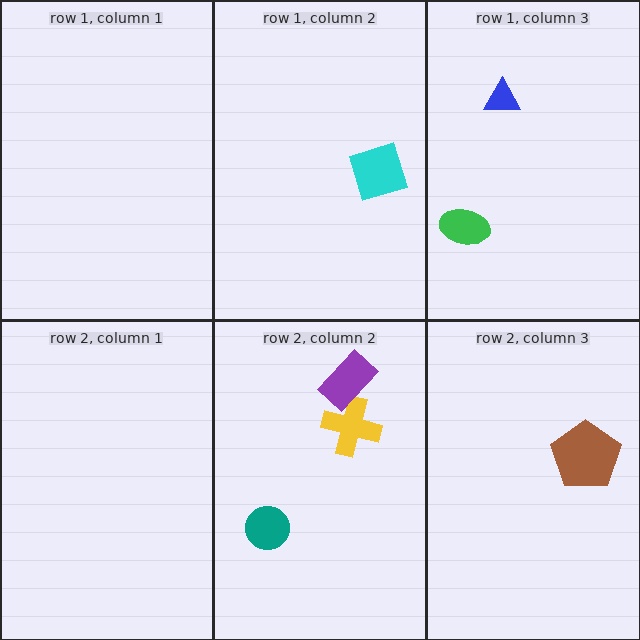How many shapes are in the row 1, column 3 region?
2.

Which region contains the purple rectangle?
The row 2, column 2 region.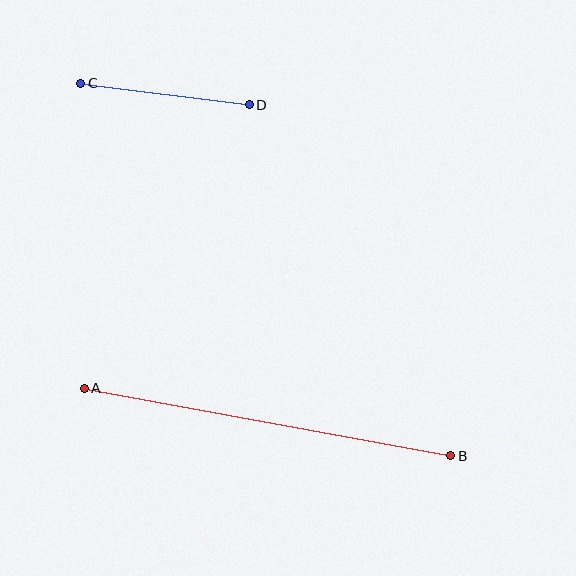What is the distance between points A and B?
The distance is approximately 373 pixels.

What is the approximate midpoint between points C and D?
The midpoint is at approximately (165, 94) pixels.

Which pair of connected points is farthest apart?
Points A and B are farthest apart.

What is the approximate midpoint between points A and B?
The midpoint is at approximately (267, 422) pixels.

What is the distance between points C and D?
The distance is approximately 170 pixels.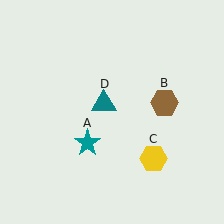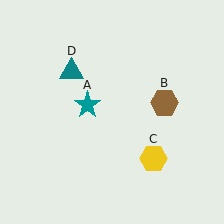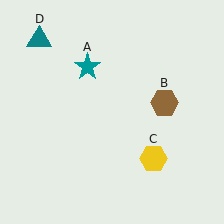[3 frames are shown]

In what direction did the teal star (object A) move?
The teal star (object A) moved up.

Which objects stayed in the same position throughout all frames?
Brown hexagon (object B) and yellow hexagon (object C) remained stationary.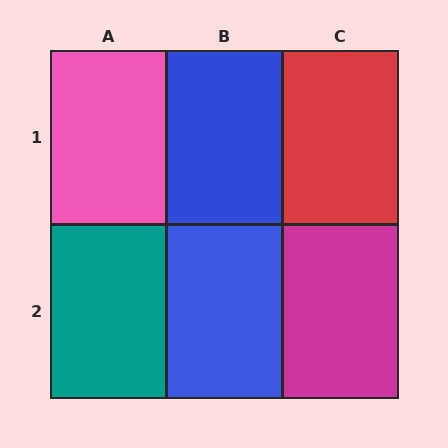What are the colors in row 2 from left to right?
Teal, blue, magenta.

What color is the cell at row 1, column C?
Red.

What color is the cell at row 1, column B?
Blue.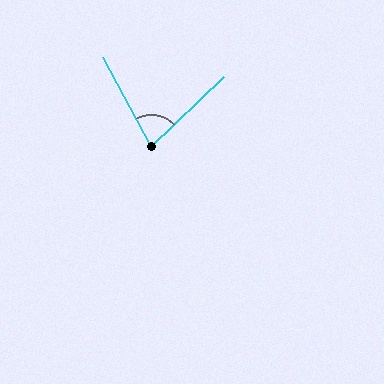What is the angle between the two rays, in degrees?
Approximately 74 degrees.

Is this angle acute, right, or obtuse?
It is acute.